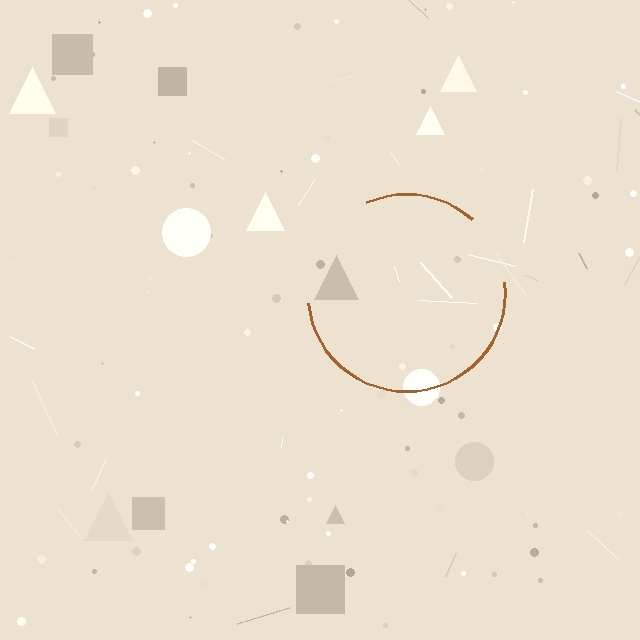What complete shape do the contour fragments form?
The contour fragments form a circle.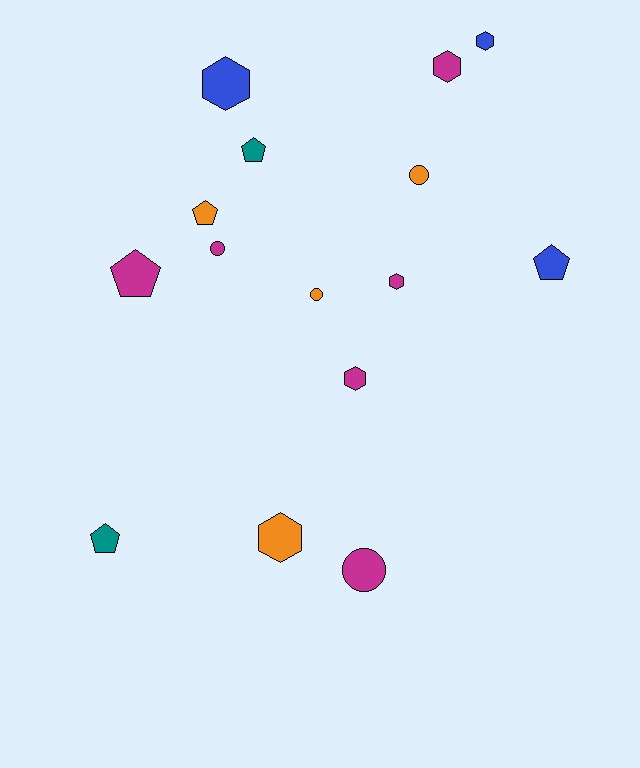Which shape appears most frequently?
Hexagon, with 6 objects.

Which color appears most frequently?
Magenta, with 6 objects.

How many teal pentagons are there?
There are 2 teal pentagons.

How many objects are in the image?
There are 15 objects.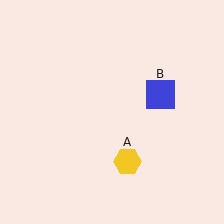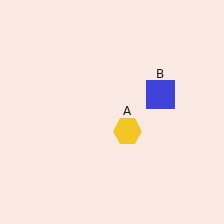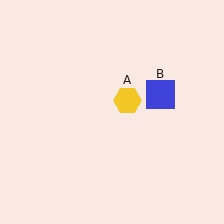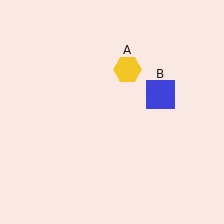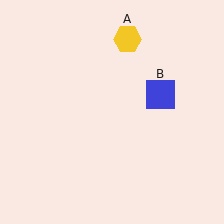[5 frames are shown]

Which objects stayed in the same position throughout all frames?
Blue square (object B) remained stationary.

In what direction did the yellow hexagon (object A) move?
The yellow hexagon (object A) moved up.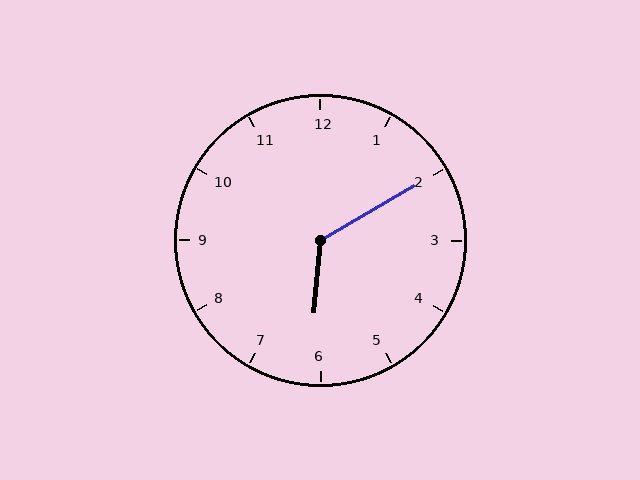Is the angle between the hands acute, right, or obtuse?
It is obtuse.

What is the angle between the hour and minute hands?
Approximately 125 degrees.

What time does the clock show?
6:10.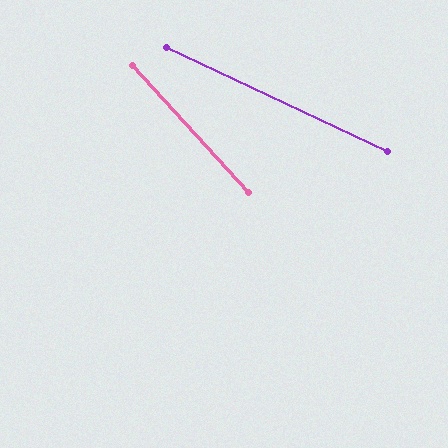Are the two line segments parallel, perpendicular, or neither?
Neither parallel nor perpendicular — they differ by about 23°.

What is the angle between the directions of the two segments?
Approximately 23 degrees.